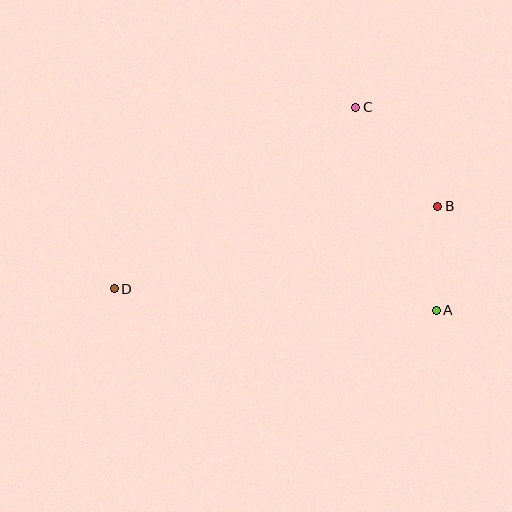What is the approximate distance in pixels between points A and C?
The distance between A and C is approximately 219 pixels.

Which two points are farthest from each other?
Points B and D are farthest from each other.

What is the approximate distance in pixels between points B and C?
The distance between B and C is approximately 129 pixels.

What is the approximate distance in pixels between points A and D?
The distance between A and D is approximately 323 pixels.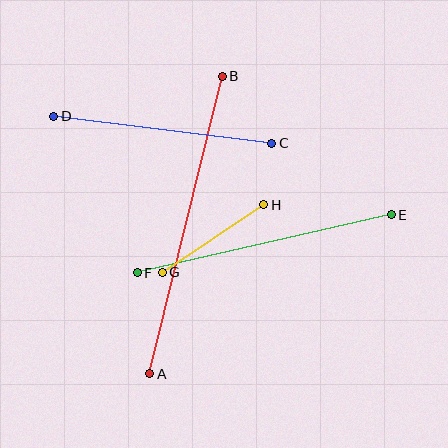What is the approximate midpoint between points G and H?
The midpoint is at approximately (213, 239) pixels.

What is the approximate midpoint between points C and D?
The midpoint is at approximately (163, 130) pixels.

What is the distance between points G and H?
The distance is approximately 122 pixels.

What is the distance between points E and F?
The distance is approximately 260 pixels.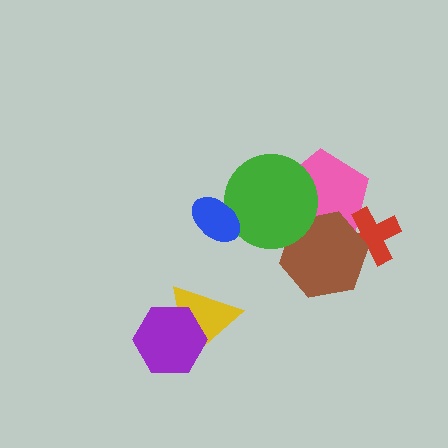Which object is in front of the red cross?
The brown hexagon is in front of the red cross.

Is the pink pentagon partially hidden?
Yes, it is partially covered by another shape.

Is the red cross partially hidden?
Yes, it is partially covered by another shape.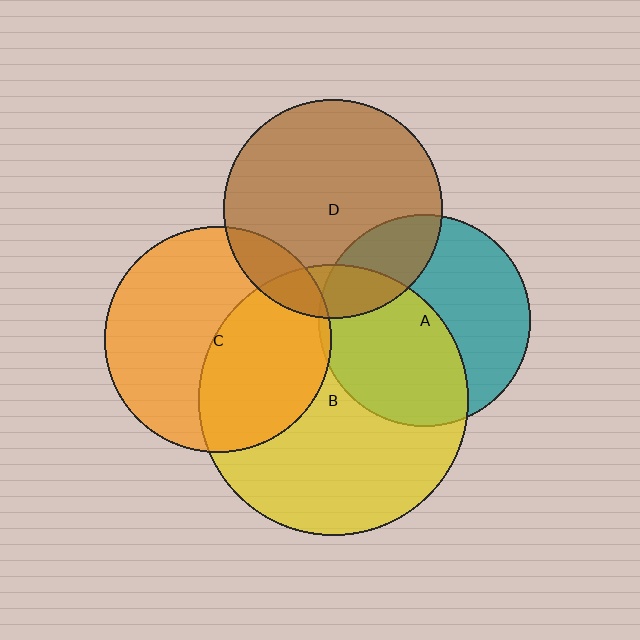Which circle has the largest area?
Circle B (yellow).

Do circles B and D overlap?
Yes.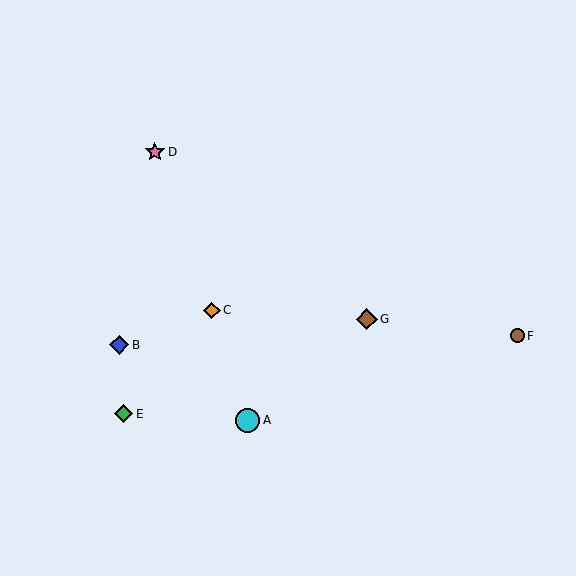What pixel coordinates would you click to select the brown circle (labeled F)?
Click at (517, 336) to select the brown circle F.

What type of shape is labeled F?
Shape F is a brown circle.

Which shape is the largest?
The cyan circle (labeled A) is the largest.